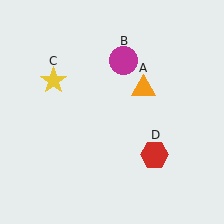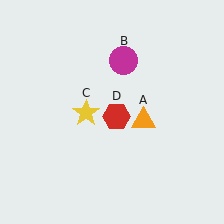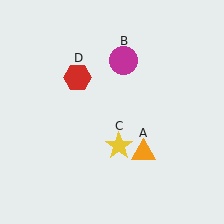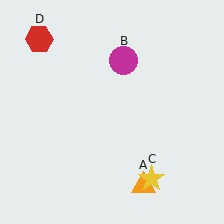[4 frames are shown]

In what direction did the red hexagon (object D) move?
The red hexagon (object D) moved up and to the left.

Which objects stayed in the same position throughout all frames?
Magenta circle (object B) remained stationary.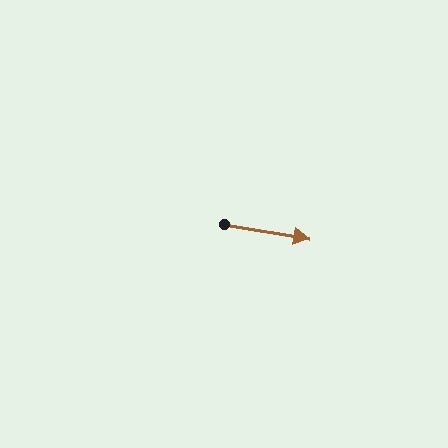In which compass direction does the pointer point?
East.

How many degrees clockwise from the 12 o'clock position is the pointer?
Approximately 100 degrees.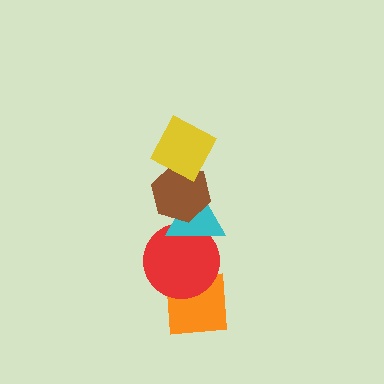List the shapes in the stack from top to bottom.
From top to bottom: the yellow square, the brown hexagon, the cyan triangle, the red circle, the orange square.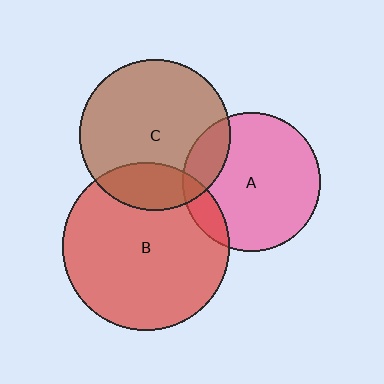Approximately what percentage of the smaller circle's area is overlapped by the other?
Approximately 10%.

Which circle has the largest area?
Circle B (red).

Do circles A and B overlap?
Yes.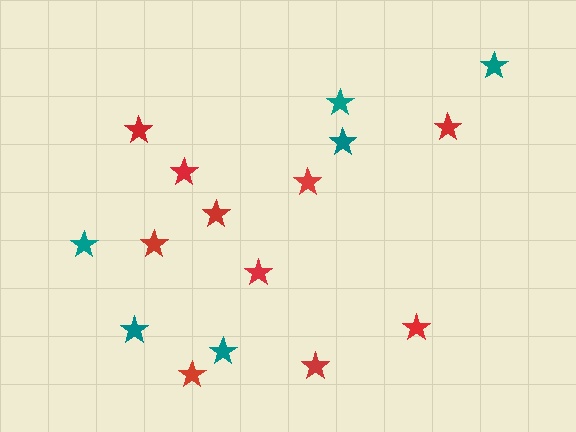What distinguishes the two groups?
There are 2 groups: one group of red stars (10) and one group of teal stars (6).